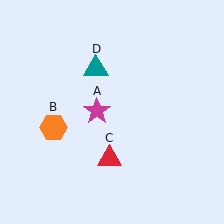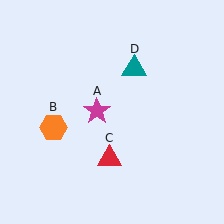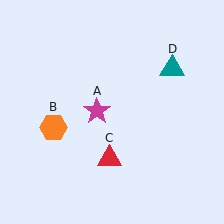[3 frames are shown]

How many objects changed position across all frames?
1 object changed position: teal triangle (object D).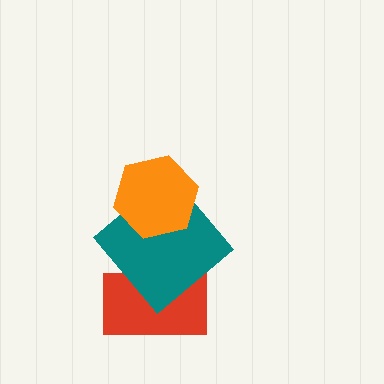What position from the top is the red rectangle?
The red rectangle is 3rd from the top.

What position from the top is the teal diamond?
The teal diamond is 2nd from the top.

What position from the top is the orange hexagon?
The orange hexagon is 1st from the top.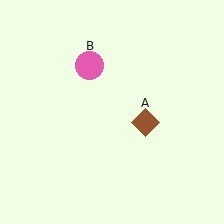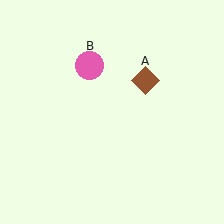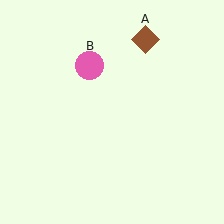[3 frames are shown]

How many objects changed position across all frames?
1 object changed position: brown diamond (object A).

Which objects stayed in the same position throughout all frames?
Pink circle (object B) remained stationary.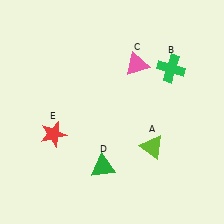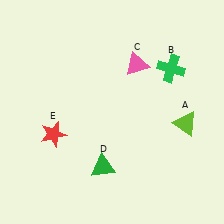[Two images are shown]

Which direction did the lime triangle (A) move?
The lime triangle (A) moved right.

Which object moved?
The lime triangle (A) moved right.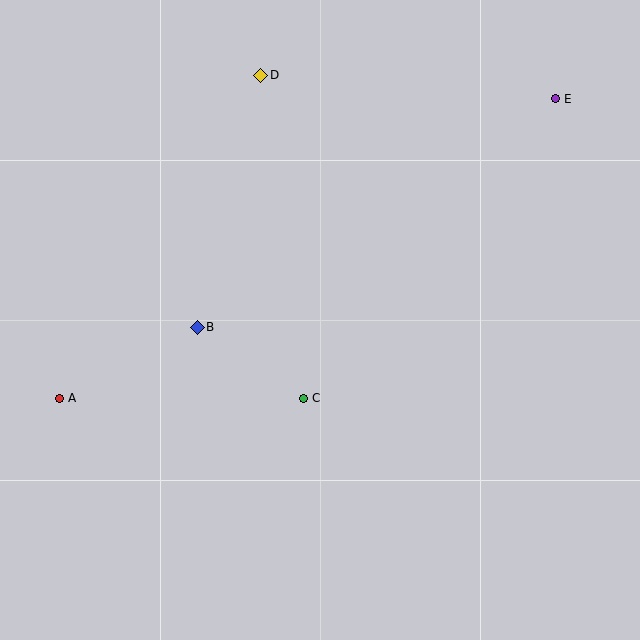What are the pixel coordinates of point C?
Point C is at (303, 398).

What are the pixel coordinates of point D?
Point D is at (261, 75).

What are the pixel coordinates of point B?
Point B is at (197, 327).